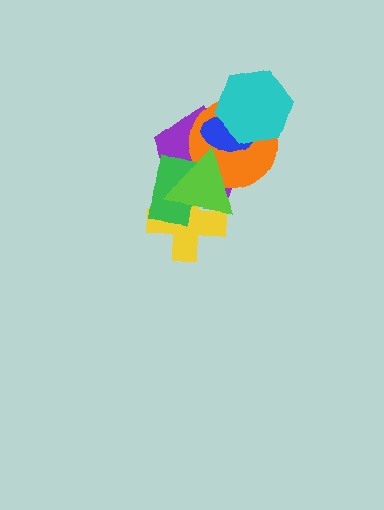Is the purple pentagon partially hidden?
Yes, it is partially covered by another shape.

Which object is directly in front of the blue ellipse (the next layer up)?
The cyan hexagon is directly in front of the blue ellipse.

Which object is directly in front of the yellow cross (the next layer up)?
The purple pentagon is directly in front of the yellow cross.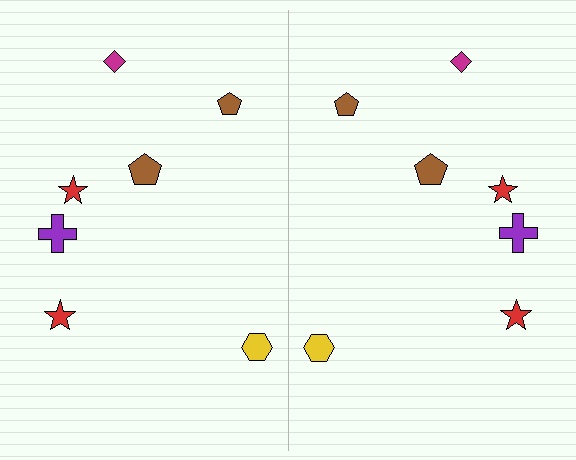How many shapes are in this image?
There are 14 shapes in this image.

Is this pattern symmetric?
Yes, this pattern has bilateral (reflection) symmetry.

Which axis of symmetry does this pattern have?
The pattern has a vertical axis of symmetry running through the center of the image.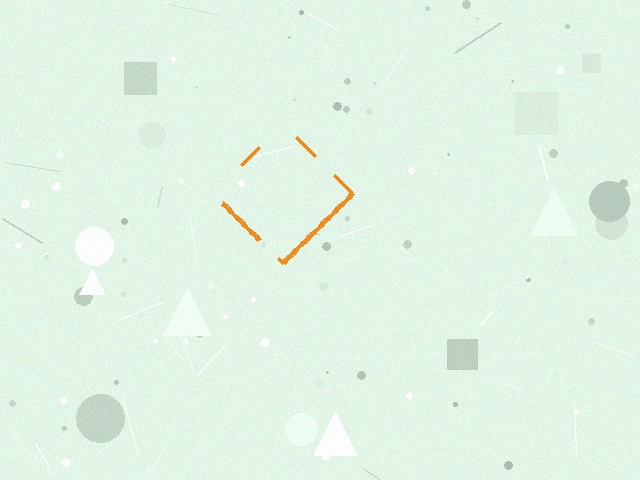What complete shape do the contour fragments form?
The contour fragments form a diamond.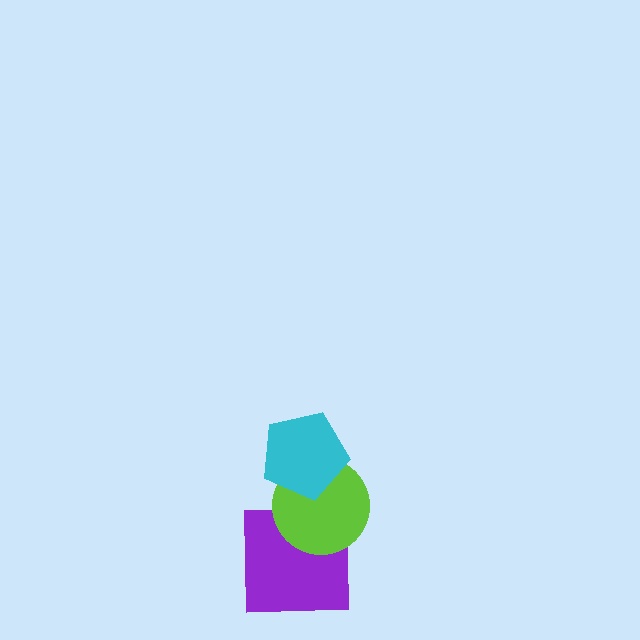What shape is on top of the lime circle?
The cyan pentagon is on top of the lime circle.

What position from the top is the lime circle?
The lime circle is 2nd from the top.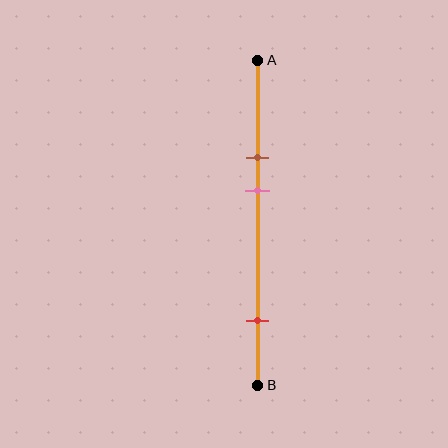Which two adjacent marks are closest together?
The brown and pink marks are the closest adjacent pair.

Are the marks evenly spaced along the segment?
No, the marks are not evenly spaced.